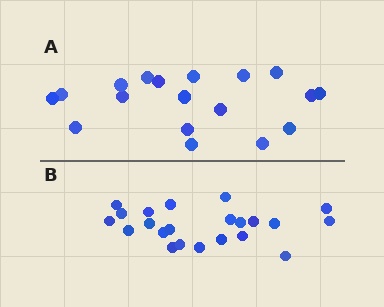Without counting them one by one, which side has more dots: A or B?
Region B (the bottom region) has more dots.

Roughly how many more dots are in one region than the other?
Region B has about 4 more dots than region A.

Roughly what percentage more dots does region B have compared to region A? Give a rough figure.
About 20% more.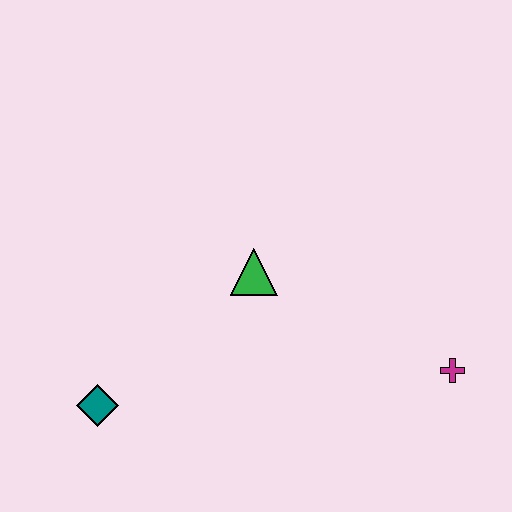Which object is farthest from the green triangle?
The magenta cross is farthest from the green triangle.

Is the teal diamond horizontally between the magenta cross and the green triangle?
No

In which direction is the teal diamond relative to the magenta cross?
The teal diamond is to the left of the magenta cross.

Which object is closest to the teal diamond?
The green triangle is closest to the teal diamond.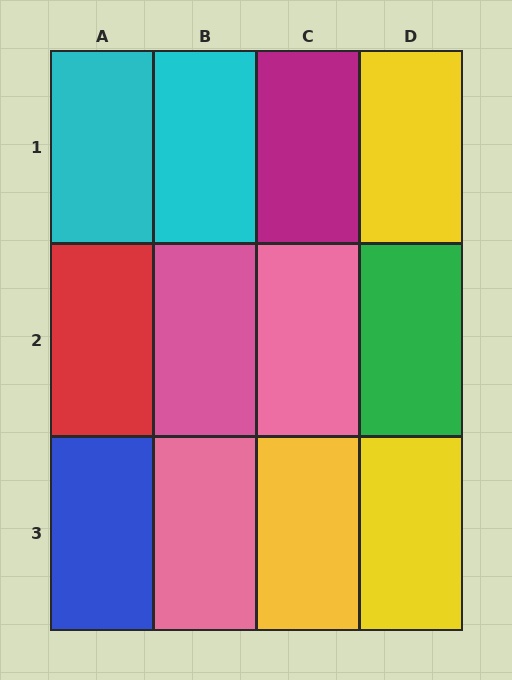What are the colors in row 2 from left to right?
Red, pink, pink, green.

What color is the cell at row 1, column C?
Magenta.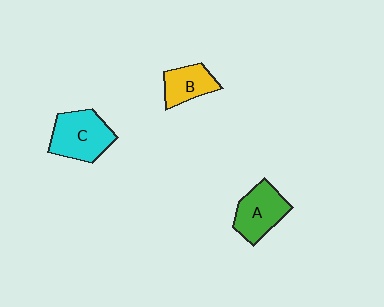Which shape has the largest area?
Shape C (cyan).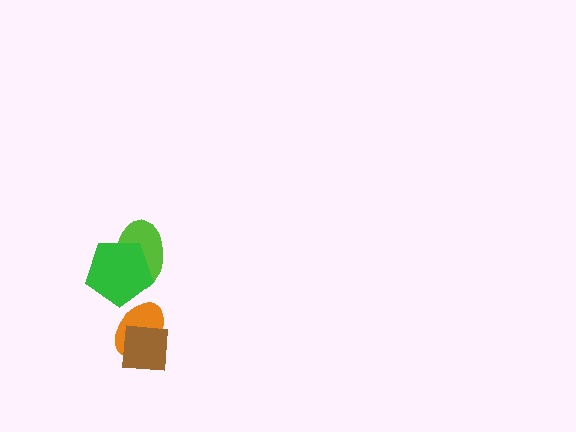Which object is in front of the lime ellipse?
The green pentagon is in front of the lime ellipse.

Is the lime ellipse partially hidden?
Yes, it is partially covered by another shape.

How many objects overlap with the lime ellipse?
1 object overlaps with the lime ellipse.